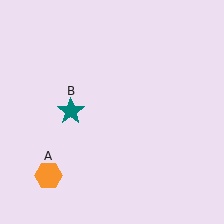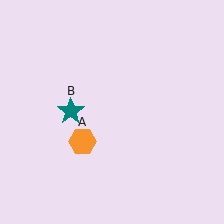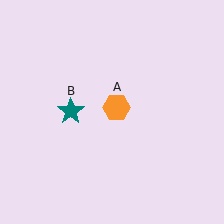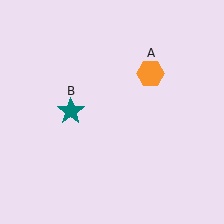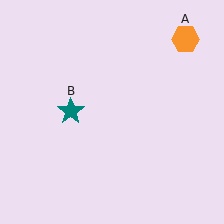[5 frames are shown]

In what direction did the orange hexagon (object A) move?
The orange hexagon (object A) moved up and to the right.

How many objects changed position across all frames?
1 object changed position: orange hexagon (object A).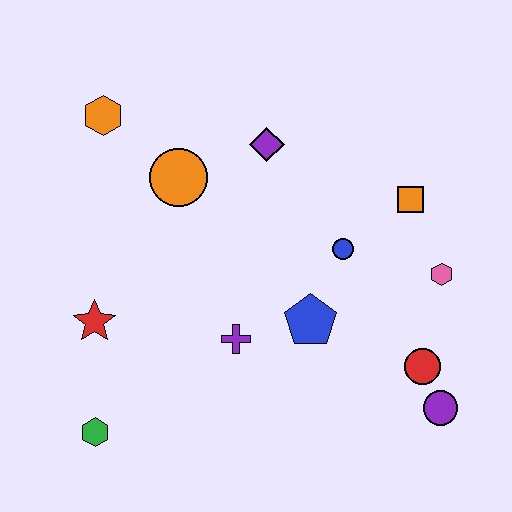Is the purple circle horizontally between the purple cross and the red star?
No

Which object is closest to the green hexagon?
The red star is closest to the green hexagon.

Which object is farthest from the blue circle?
The green hexagon is farthest from the blue circle.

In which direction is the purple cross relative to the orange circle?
The purple cross is below the orange circle.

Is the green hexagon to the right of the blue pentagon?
No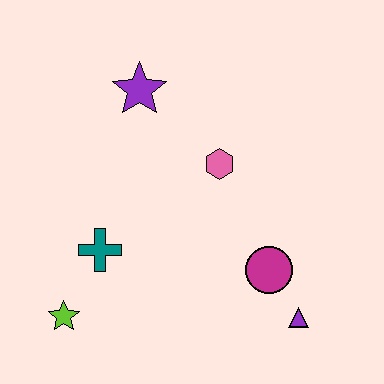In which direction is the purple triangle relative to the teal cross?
The purple triangle is to the right of the teal cross.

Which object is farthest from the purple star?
The purple triangle is farthest from the purple star.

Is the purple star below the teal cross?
No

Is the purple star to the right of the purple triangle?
No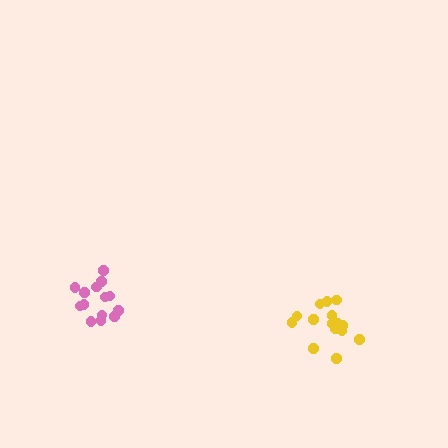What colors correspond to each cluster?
The clusters are colored: pink, yellow.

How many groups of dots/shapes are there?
There are 2 groups.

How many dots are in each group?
Group 1: 14 dots, Group 2: 15 dots (29 total).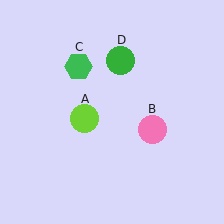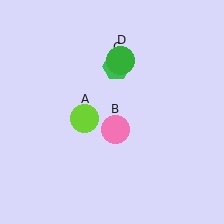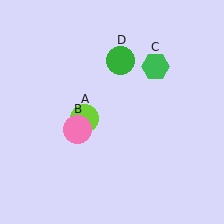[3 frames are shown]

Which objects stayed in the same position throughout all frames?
Lime circle (object A) and green circle (object D) remained stationary.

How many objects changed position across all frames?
2 objects changed position: pink circle (object B), green hexagon (object C).